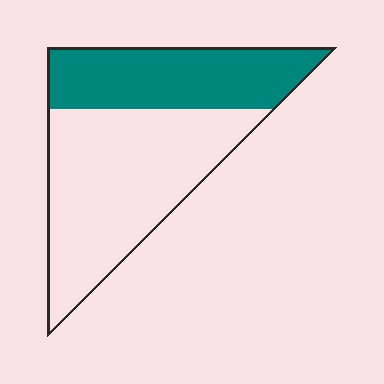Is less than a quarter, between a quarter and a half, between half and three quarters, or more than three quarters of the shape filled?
Between a quarter and a half.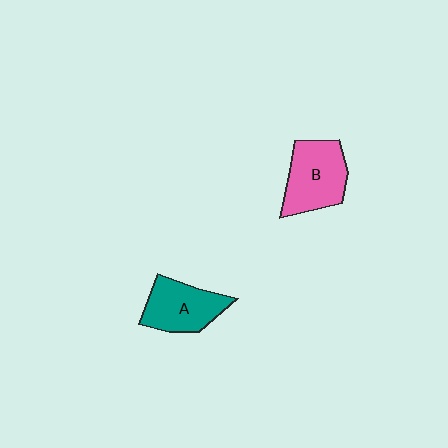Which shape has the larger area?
Shape B (pink).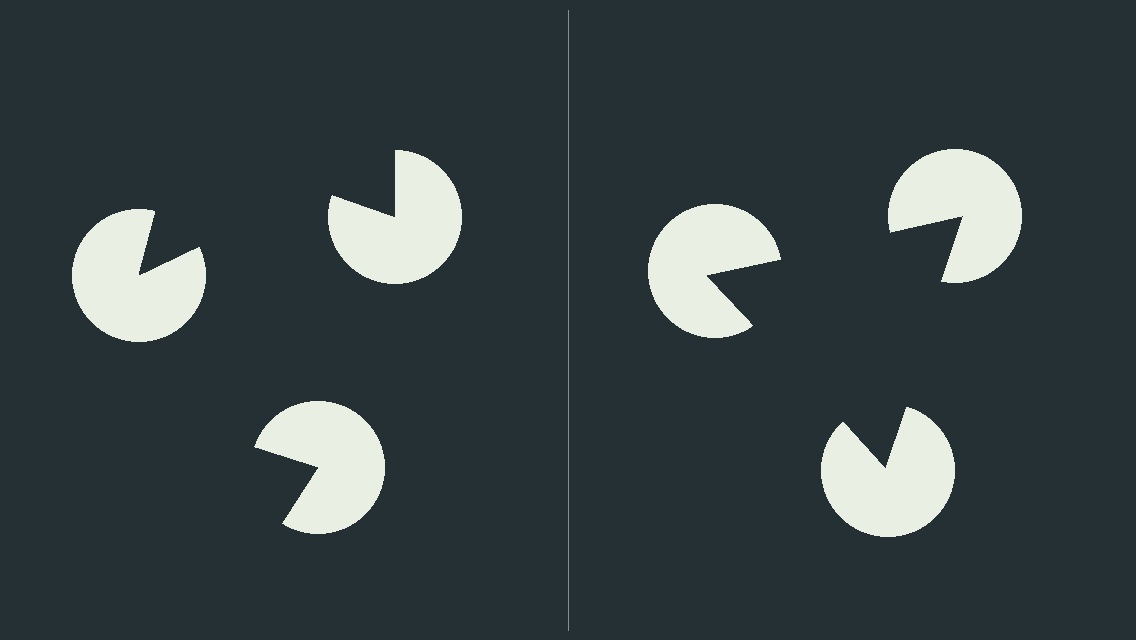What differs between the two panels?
The pac-man discs are positioned identically on both sides; only the wedge orientations differ. On the right they align to a triangle; on the left they are misaligned.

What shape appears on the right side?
An illusory triangle.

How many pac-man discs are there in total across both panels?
6 — 3 on each side.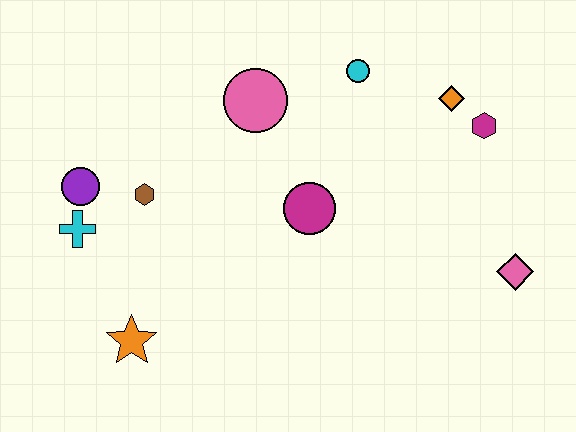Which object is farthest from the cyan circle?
The orange star is farthest from the cyan circle.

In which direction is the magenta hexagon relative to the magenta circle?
The magenta hexagon is to the right of the magenta circle.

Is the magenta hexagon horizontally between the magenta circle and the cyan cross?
No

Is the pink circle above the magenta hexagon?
Yes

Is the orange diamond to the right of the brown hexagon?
Yes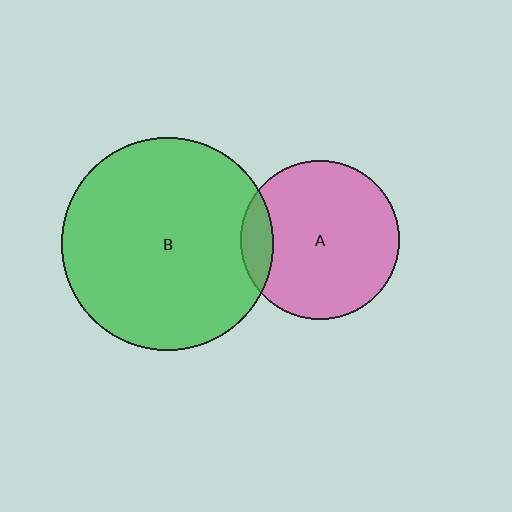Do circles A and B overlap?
Yes.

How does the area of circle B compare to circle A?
Approximately 1.8 times.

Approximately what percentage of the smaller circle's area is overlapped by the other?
Approximately 10%.